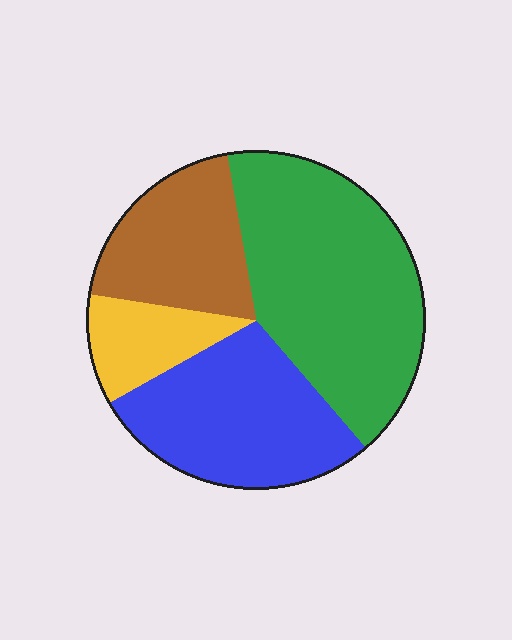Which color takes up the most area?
Green, at roughly 40%.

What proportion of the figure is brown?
Brown takes up about one fifth (1/5) of the figure.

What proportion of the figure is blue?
Blue covers roughly 30% of the figure.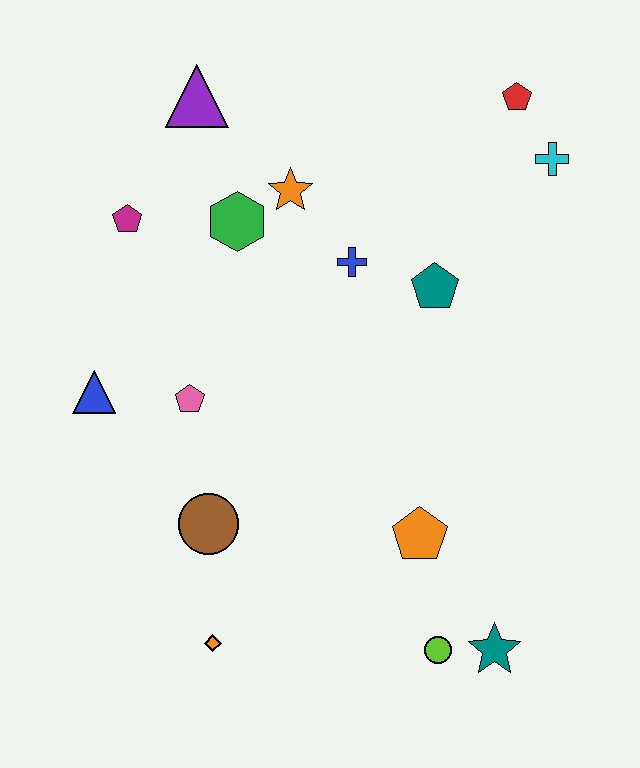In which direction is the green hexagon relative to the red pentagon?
The green hexagon is to the left of the red pentagon.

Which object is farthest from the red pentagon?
The orange diamond is farthest from the red pentagon.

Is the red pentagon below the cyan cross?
No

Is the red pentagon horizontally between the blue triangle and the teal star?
No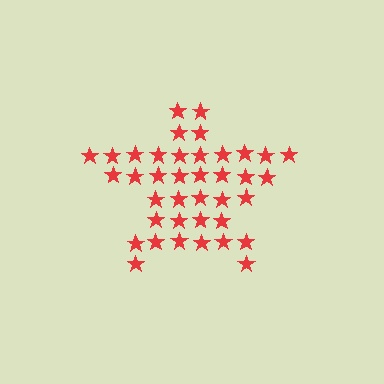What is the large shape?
The large shape is a star.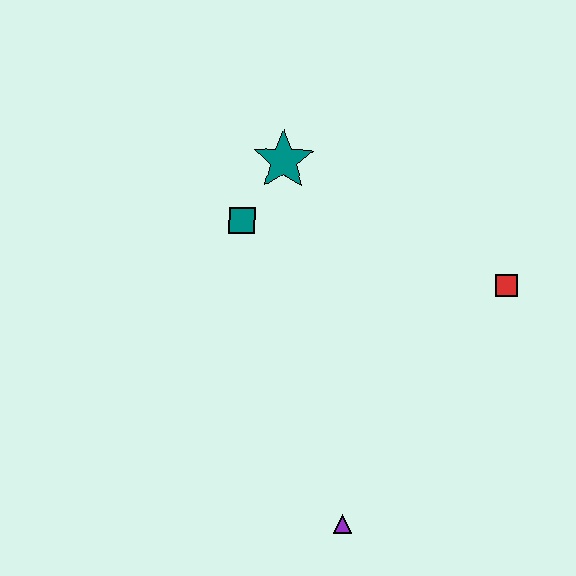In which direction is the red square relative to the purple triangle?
The red square is above the purple triangle.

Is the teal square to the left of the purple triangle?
Yes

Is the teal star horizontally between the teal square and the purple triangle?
Yes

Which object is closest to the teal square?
The teal star is closest to the teal square.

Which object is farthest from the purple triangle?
The teal star is farthest from the purple triangle.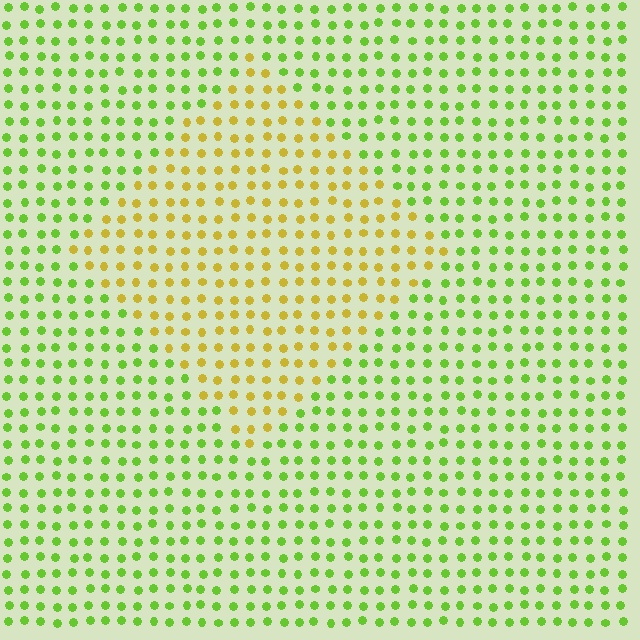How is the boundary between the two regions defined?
The boundary is defined purely by a slight shift in hue (about 47 degrees). Spacing, size, and orientation are identical on both sides.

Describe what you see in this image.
The image is filled with small lime elements in a uniform arrangement. A diamond-shaped region is visible where the elements are tinted to a slightly different hue, forming a subtle color boundary.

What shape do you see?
I see a diamond.